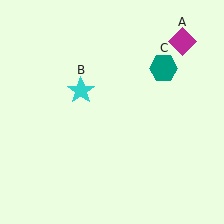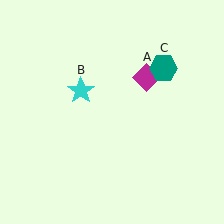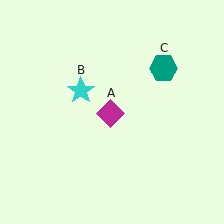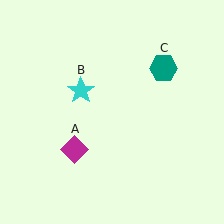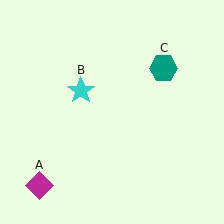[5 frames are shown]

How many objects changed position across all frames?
1 object changed position: magenta diamond (object A).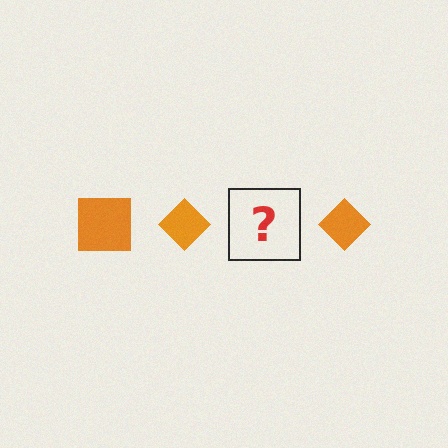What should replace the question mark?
The question mark should be replaced with an orange square.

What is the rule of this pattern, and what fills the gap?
The rule is that the pattern cycles through square, diamond shapes in orange. The gap should be filled with an orange square.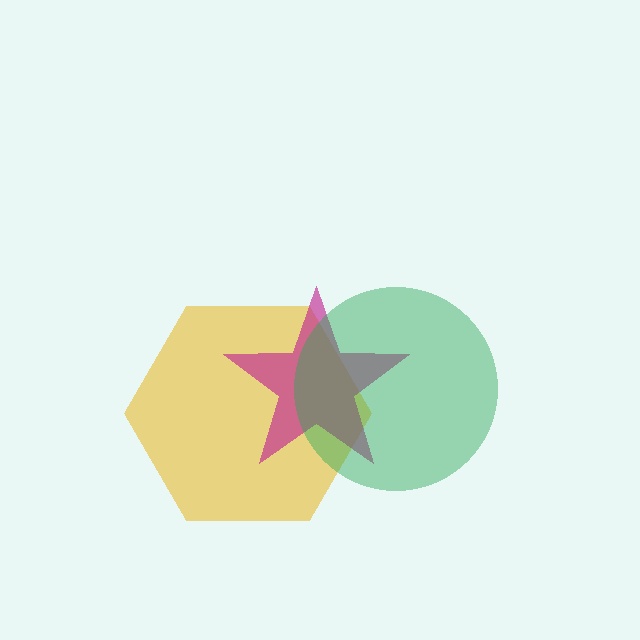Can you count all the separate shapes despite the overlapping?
Yes, there are 3 separate shapes.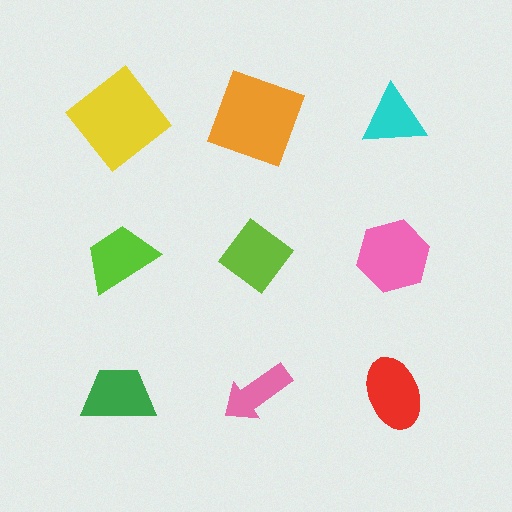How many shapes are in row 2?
3 shapes.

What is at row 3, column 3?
A red ellipse.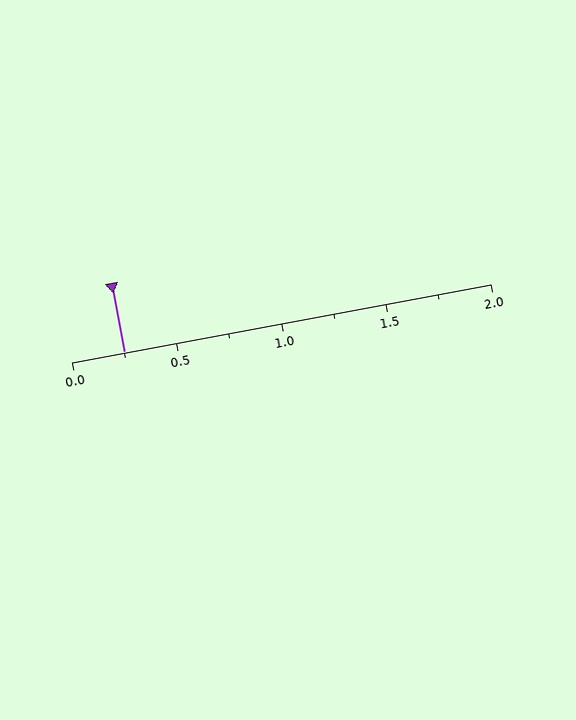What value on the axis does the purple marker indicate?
The marker indicates approximately 0.25.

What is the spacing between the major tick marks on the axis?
The major ticks are spaced 0.5 apart.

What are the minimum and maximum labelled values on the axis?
The axis runs from 0.0 to 2.0.